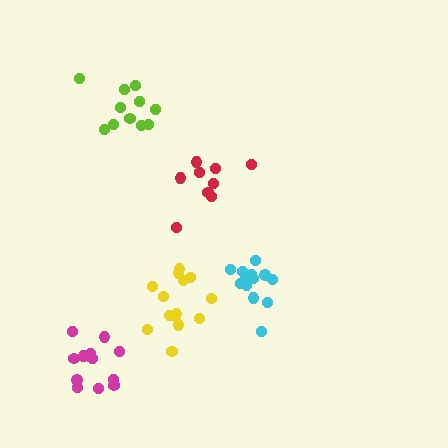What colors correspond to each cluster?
The clusters are colored: red, cyan, magenta, lime, yellow.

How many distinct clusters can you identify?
There are 5 distinct clusters.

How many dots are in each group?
Group 1: 9 dots, Group 2: 13 dots, Group 3: 13 dots, Group 4: 11 dots, Group 5: 14 dots (60 total).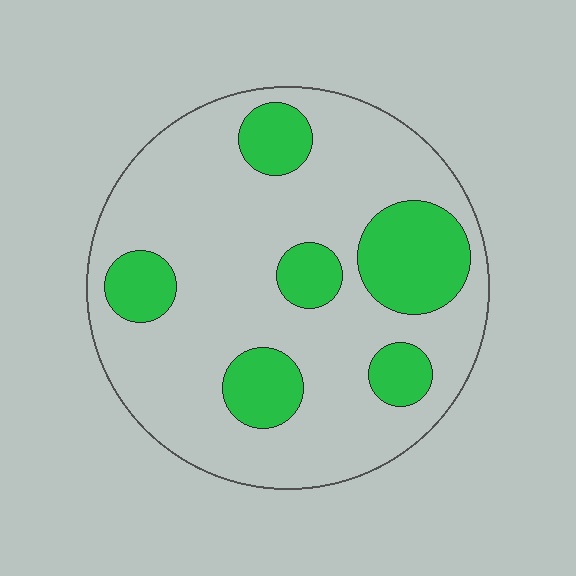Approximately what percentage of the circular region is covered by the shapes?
Approximately 25%.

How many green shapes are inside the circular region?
6.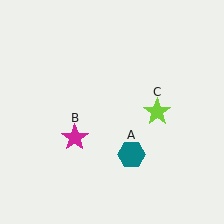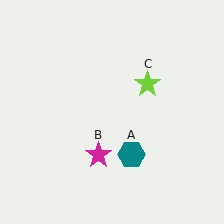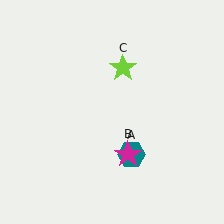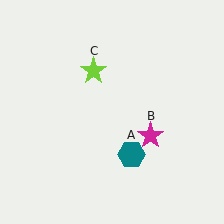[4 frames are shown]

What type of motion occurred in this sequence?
The magenta star (object B), lime star (object C) rotated counterclockwise around the center of the scene.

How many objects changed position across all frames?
2 objects changed position: magenta star (object B), lime star (object C).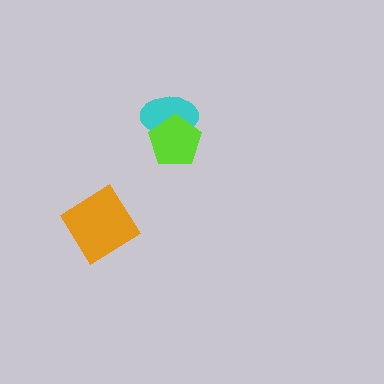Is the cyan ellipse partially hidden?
Yes, it is partially covered by another shape.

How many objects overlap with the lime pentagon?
1 object overlaps with the lime pentagon.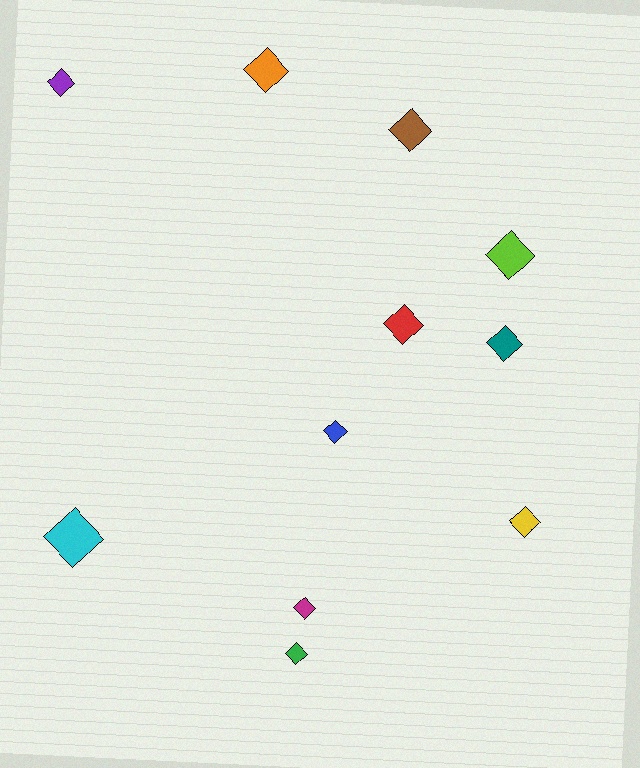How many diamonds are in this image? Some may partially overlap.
There are 11 diamonds.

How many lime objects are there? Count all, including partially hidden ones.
There is 1 lime object.